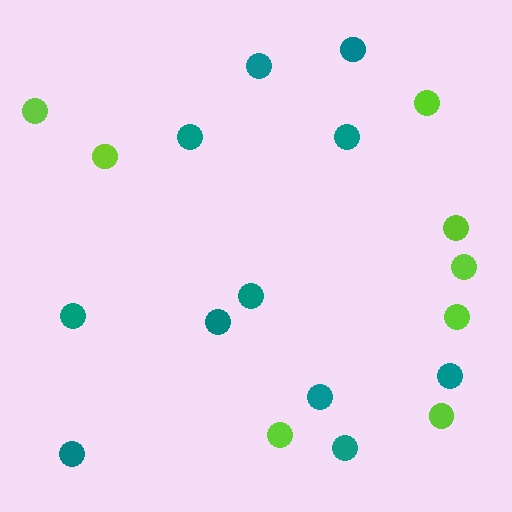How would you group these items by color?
There are 2 groups: one group of teal circles (11) and one group of lime circles (8).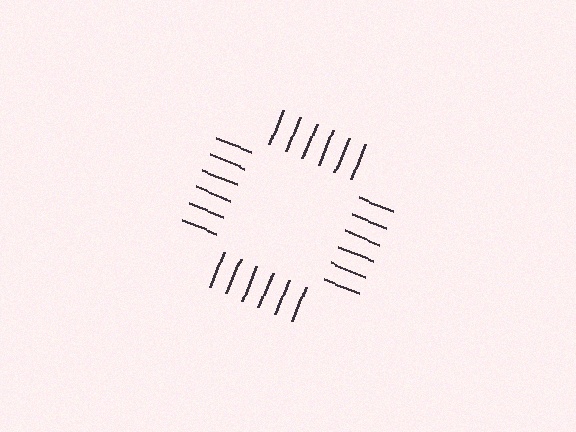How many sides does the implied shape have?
4 sides — the line-ends trace a square.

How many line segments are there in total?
24 — 6 along each of the 4 edges.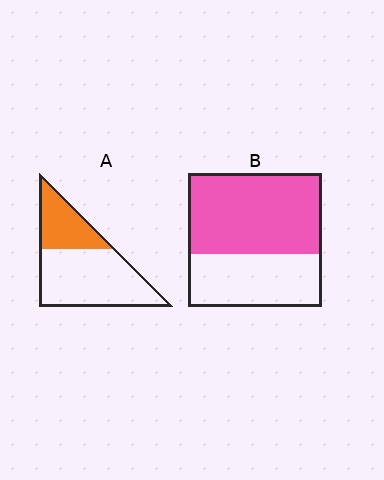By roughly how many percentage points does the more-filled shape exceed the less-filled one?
By roughly 30 percentage points (B over A).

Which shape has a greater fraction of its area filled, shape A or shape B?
Shape B.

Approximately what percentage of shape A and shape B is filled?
A is approximately 30% and B is approximately 60%.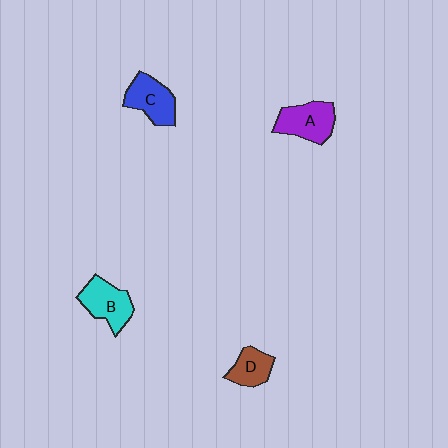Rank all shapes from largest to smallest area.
From largest to smallest: A (purple), B (cyan), C (blue), D (brown).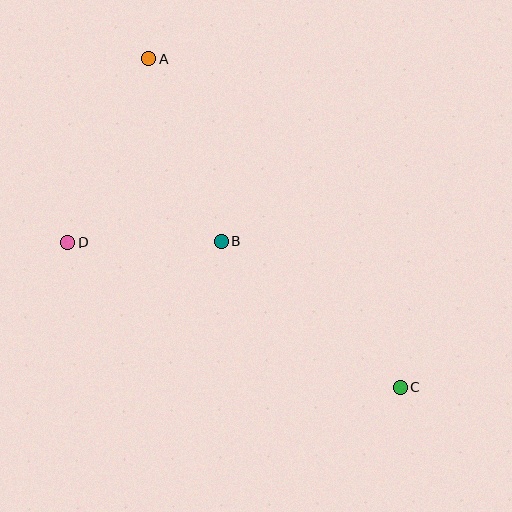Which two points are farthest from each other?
Points A and C are farthest from each other.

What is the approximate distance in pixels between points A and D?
The distance between A and D is approximately 201 pixels.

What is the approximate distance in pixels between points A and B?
The distance between A and B is approximately 196 pixels.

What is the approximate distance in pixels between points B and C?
The distance between B and C is approximately 231 pixels.